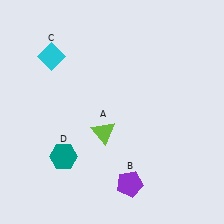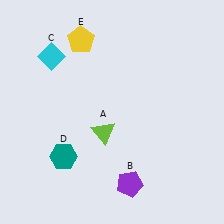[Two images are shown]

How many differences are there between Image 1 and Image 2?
There is 1 difference between the two images.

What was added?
A yellow pentagon (E) was added in Image 2.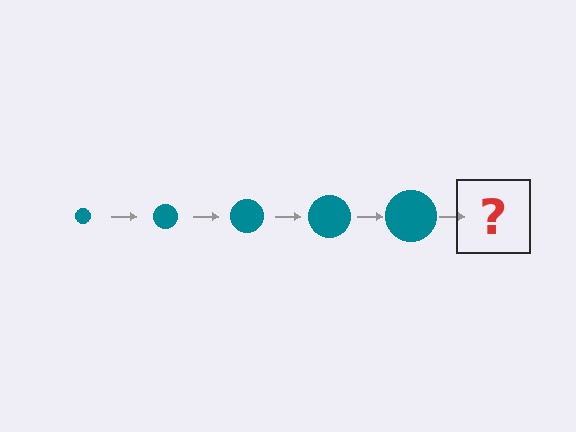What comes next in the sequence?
The next element should be a teal circle, larger than the previous one.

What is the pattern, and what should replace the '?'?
The pattern is that the circle gets progressively larger each step. The '?' should be a teal circle, larger than the previous one.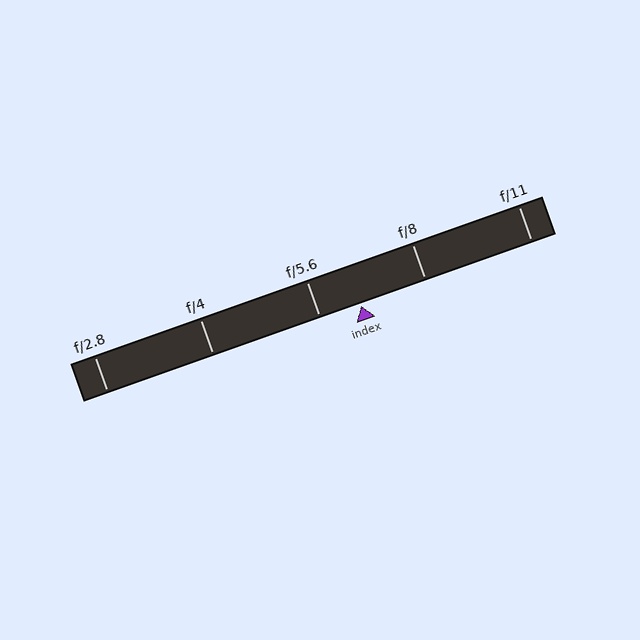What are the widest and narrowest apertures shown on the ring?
The widest aperture shown is f/2.8 and the narrowest is f/11.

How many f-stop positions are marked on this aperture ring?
There are 5 f-stop positions marked.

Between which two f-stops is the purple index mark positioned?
The index mark is between f/5.6 and f/8.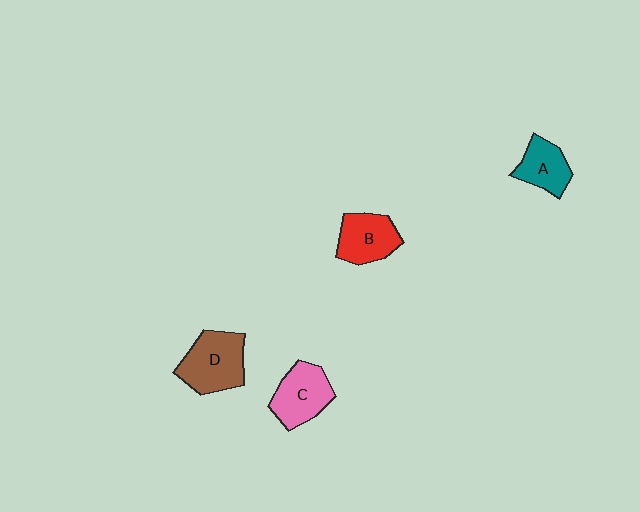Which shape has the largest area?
Shape D (brown).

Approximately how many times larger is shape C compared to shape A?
Approximately 1.3 times.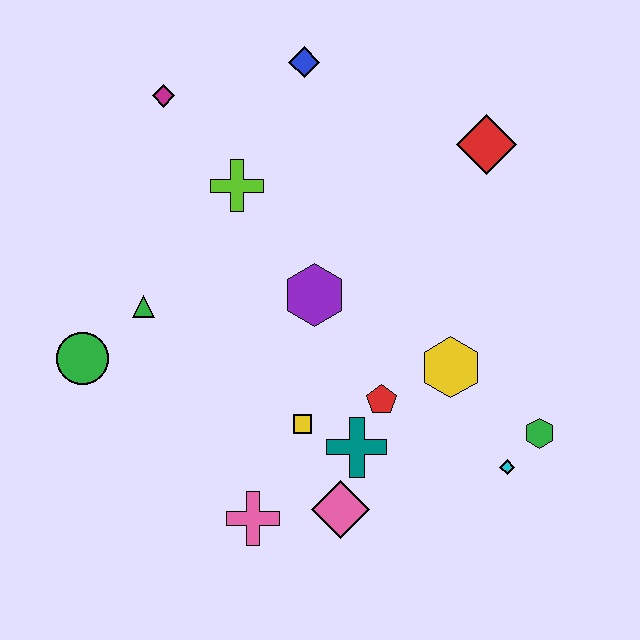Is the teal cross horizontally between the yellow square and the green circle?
No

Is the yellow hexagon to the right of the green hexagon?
No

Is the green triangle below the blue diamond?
Yes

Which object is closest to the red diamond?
The blue diamond is closest to the red diamond.